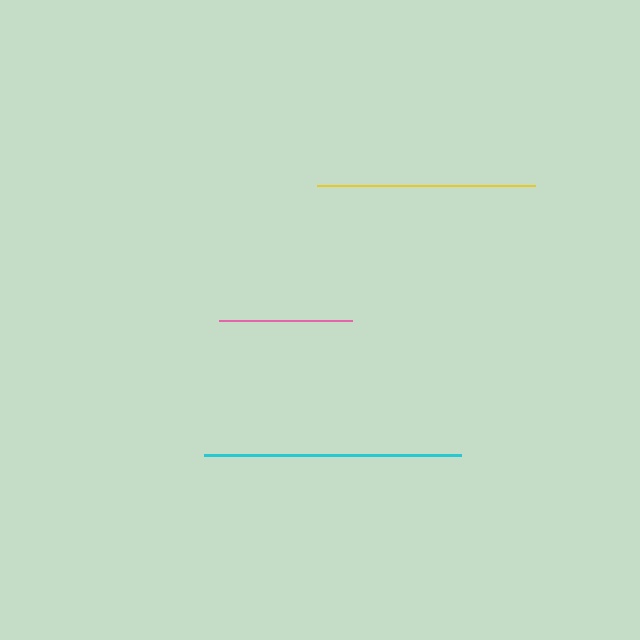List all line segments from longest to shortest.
From longest to shortest: cyan, yellow, pink.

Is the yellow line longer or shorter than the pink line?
The yellow line is longer than the pink line.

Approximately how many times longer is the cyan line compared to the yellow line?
The cyan line is approximately 1.2 times the length of the yellow line.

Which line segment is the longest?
The cyan line is the longest at approximately 257 pixels.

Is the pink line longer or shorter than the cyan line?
The cyan line is longer than the pink line.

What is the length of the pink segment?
The pink segment is approximately 133 pixels long.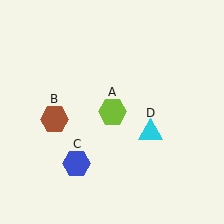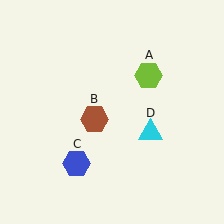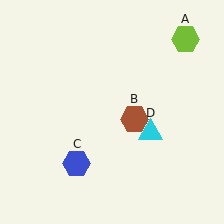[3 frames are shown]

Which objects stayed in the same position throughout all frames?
Blue hexagon (object C) and cyan triangle (object D) remained stationary.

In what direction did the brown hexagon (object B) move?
The brown hexagon (object B) moved right.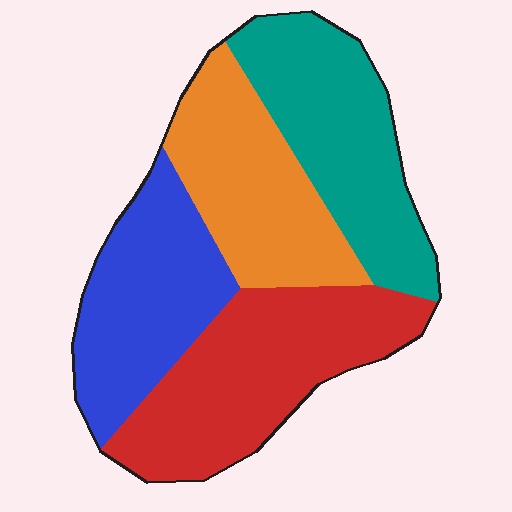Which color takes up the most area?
Red, at roughly 30%.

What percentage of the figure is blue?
Blue takes up about one quarter (1/4) of the figure.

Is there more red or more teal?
Red.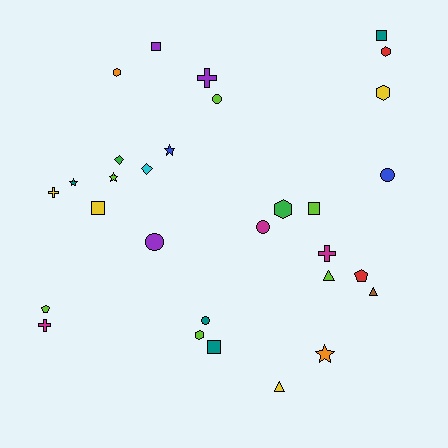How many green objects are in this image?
There are 2 green objects.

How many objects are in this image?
There are 30 objects.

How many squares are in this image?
There are 5 squares.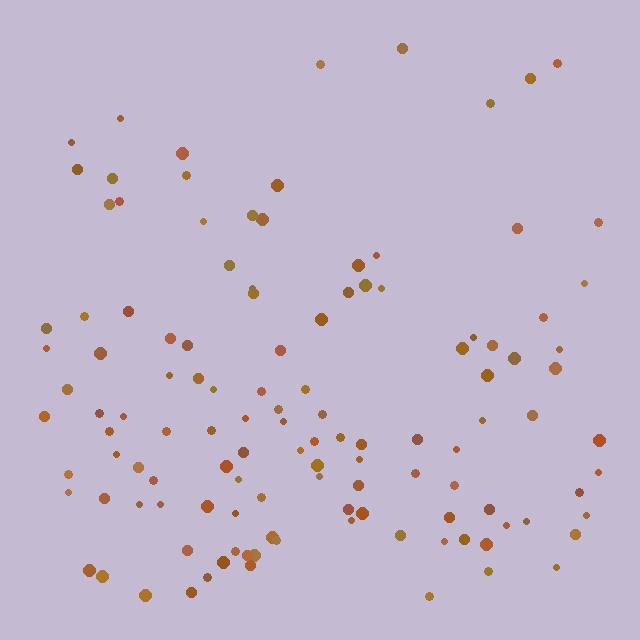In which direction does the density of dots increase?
From top to bottom, with the bottom side densest.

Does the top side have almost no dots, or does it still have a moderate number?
Still a moderate number, just noticeably fewer than the bottom.